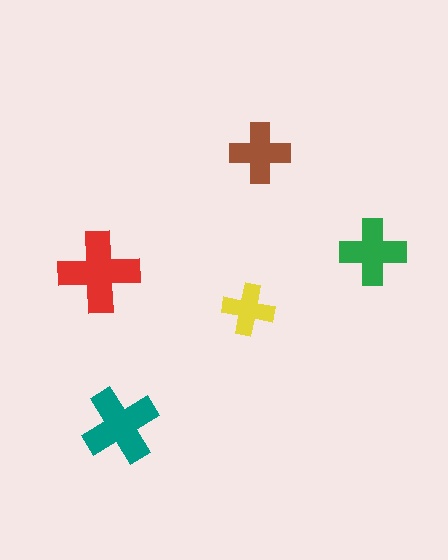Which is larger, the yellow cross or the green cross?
The green one.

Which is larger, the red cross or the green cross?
The red one.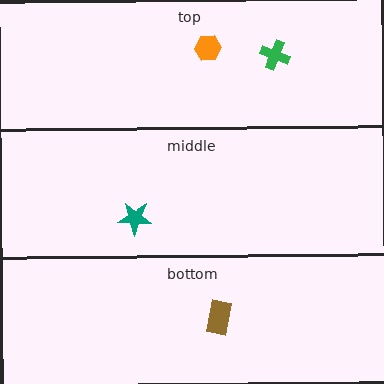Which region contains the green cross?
The top region.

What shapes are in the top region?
The orange hexagon, the green cross.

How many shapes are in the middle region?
1.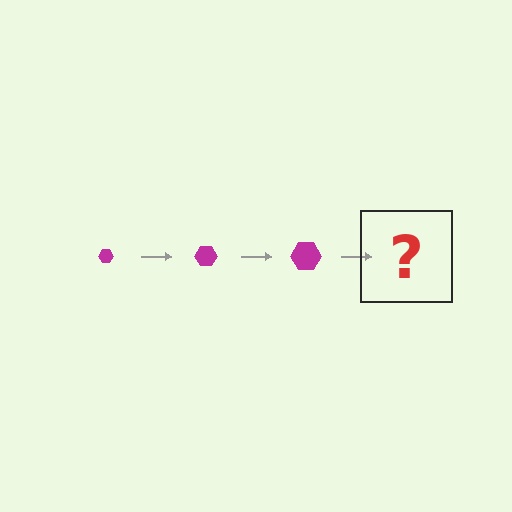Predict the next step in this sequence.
The next step is a magenta hexagon, larger than the previous one.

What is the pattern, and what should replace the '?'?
The pattern is that the hexagon gets progressively larger each step. The '?' should be a magenta hexagon, larger than the previous one.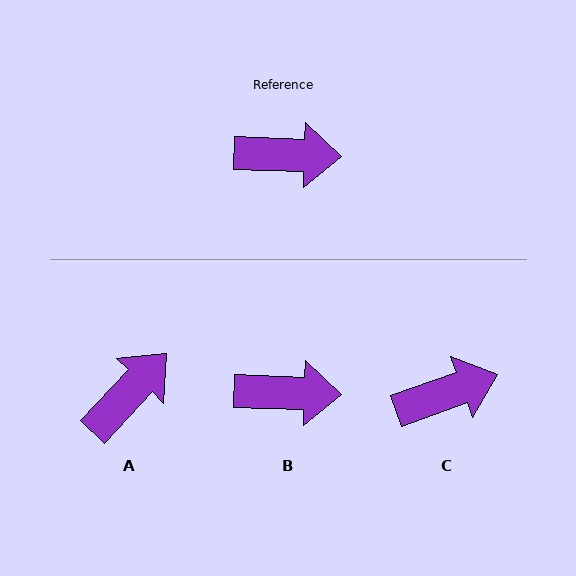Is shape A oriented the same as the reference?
No, it is off by about 49 degrees.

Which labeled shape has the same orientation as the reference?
B.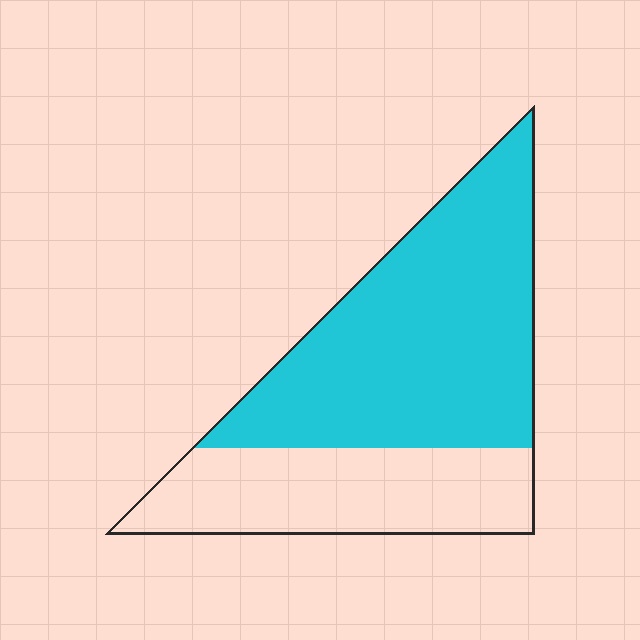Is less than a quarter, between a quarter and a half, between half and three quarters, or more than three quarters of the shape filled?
Between half and three quarters.